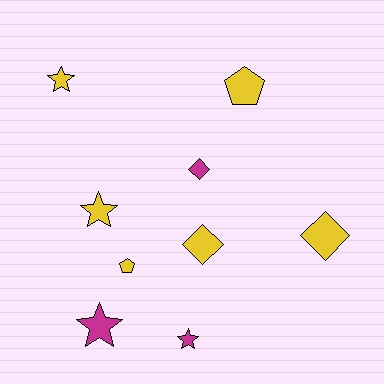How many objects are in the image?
There are 9 objects.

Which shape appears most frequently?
Star, with 4 objects.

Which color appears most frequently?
Yellow, with 6 objects.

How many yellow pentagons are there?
There are 2 yellow pentagons.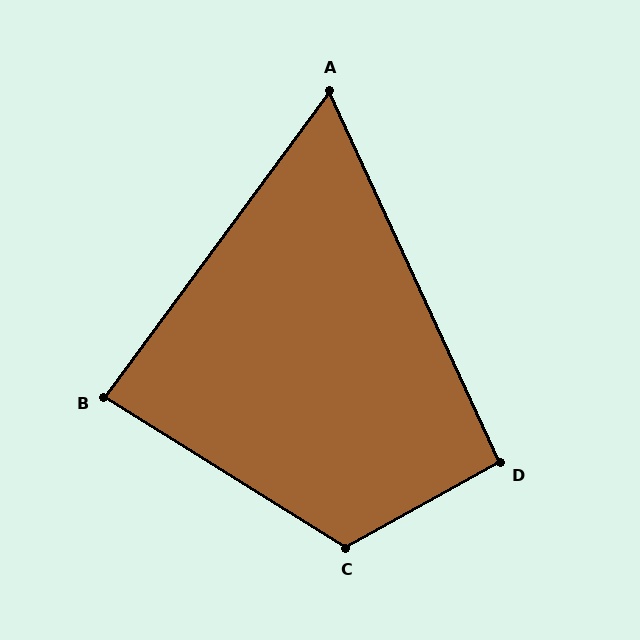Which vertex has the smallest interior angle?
A, at approximately 61 degrees.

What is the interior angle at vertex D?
Approximately 94 degrees (approximately right).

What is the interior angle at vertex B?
Approximately 86 degrees (approximately right).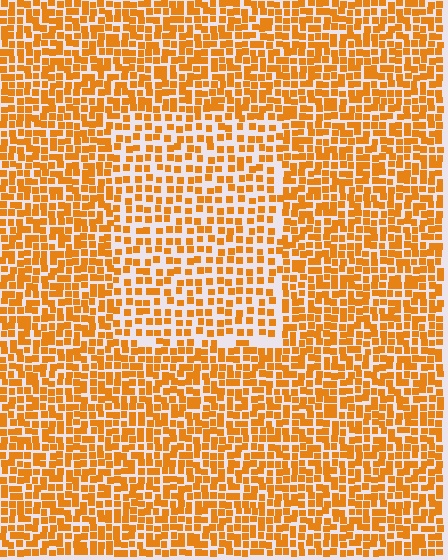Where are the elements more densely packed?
The elements are more densely packed outside the rectangle boundary.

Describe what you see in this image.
The image contains small orange elements arranged at two different densities. A rectangle-shaped region is visible where the elements are less densely packed than the surrounding area.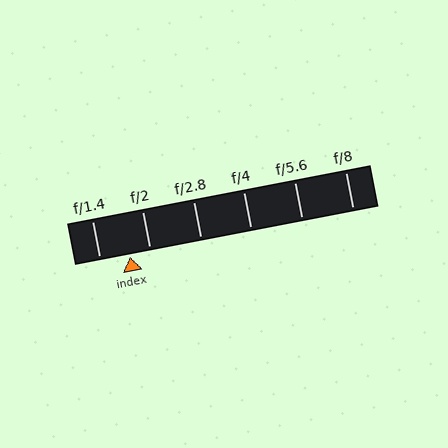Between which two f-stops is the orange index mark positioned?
The index mark is between f/1.4 and f/2.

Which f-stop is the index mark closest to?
The index mark is closest to f/2.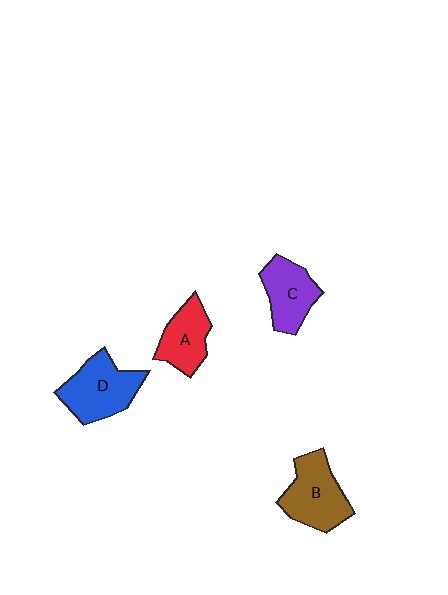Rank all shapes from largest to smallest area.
From largest to smallest: D (blue), B (brown), C (purple), A (red).